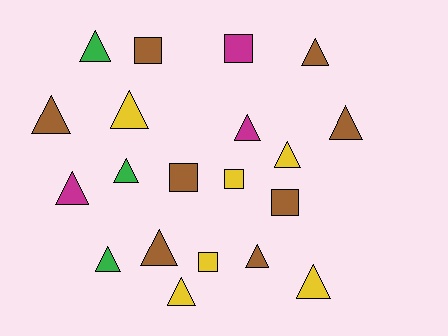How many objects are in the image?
There are 20 objects.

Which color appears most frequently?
Brown, with 8 objects.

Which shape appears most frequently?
Triangle, with 14 objects.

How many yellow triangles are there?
There are 4 yellow triangles.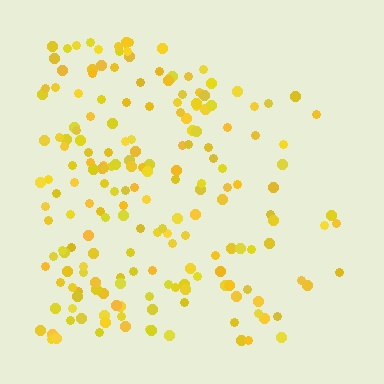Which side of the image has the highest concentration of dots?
The left.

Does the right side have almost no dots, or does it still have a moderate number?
Still a moderate number, just noticeably fewer than the left.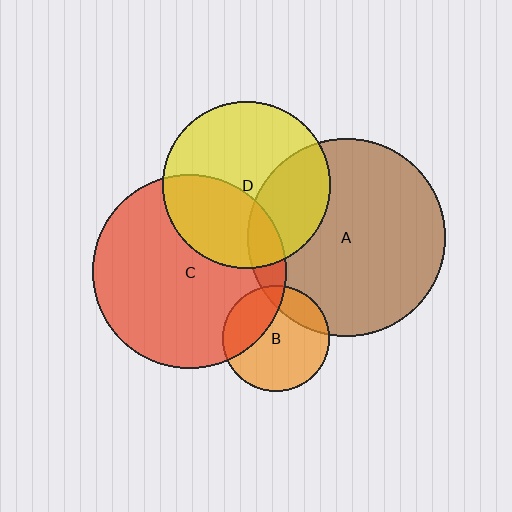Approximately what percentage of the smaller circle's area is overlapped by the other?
Approximately 20%.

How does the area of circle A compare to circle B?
Approximately 3.5 times.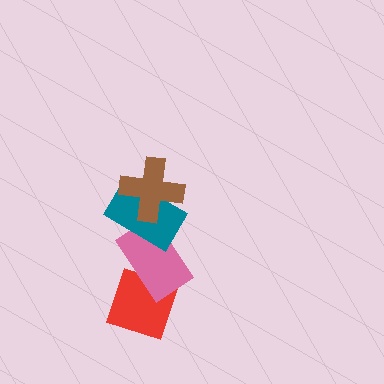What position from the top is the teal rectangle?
The teal rectangle is 2nd from the top.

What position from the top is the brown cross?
The brown cross is 1st from the top.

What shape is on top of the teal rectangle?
The brown cross is on top of the teal rectangle.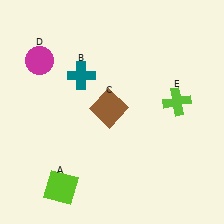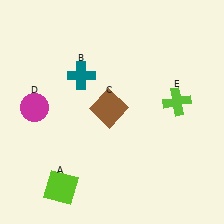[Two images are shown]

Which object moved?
The magenta circle (D) moved down.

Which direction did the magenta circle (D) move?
The magenta circle (D) moved down.